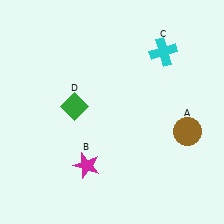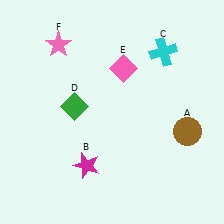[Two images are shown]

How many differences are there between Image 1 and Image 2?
There are 2 differences between the two images.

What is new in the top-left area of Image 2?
A pink star (F) was added in the top-left area of Image 2.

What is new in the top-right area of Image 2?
A pink diamond (E) was added in the top-right area of Image 2.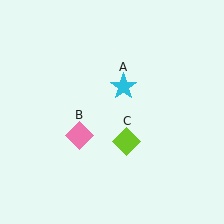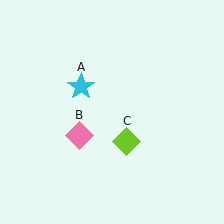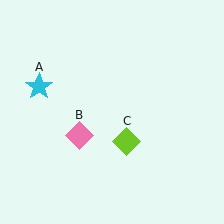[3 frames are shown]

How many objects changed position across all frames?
1 object changed position: cyan star (object A).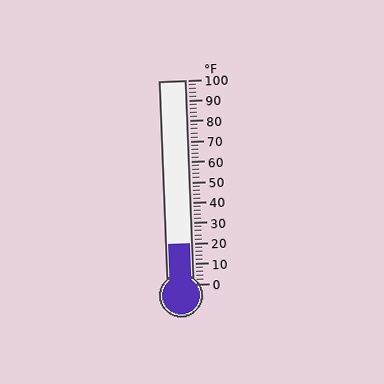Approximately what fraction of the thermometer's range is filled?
The thermometer is filled to approximately 20% of its range.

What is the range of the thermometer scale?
The thermometer scale ranges from 0°F to 100°F.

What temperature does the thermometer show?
The thermometer shows approximately 20°F.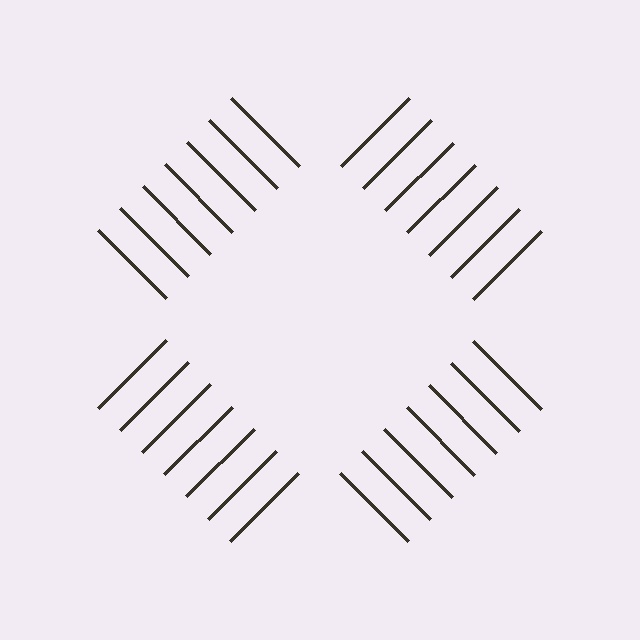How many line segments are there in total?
28 — 7 along each of the 4 edges.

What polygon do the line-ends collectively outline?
An illusory square — the line segments terminate on its edges but no continuous stroke is drawn.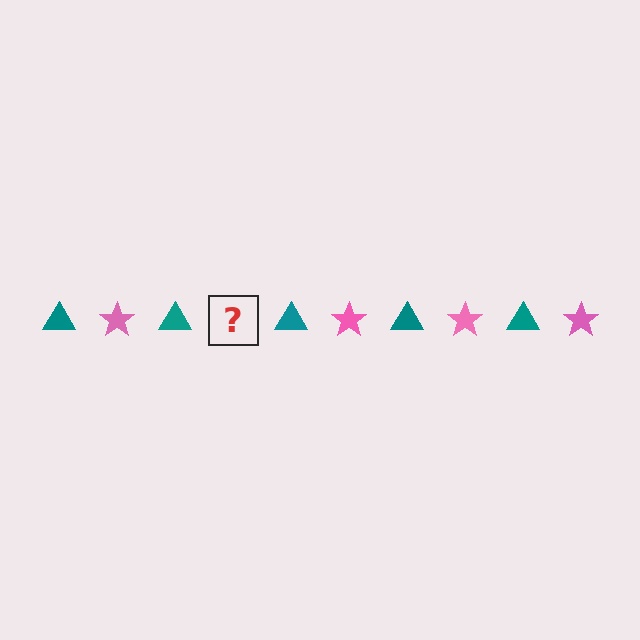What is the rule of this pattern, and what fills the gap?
The rule is that the pattern alternates between teal triangle and pink star. The gap should be filled with a pink star.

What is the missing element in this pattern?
The missing element is a pink star.